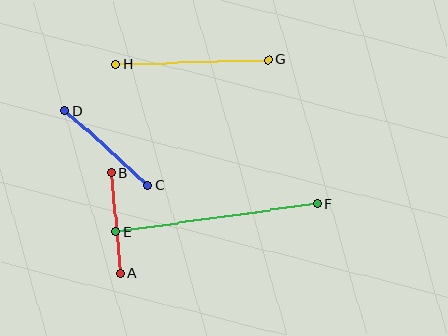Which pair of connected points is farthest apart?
Points E and F are farthest apart.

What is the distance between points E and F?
The distance is approximately 204 pixels.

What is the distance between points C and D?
The distance is approximately 111 pixels.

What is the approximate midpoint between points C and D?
The midpoint is at approximately (106, 148) pixels.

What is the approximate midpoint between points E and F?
The midpoint is at approximately (216, 218) pixels.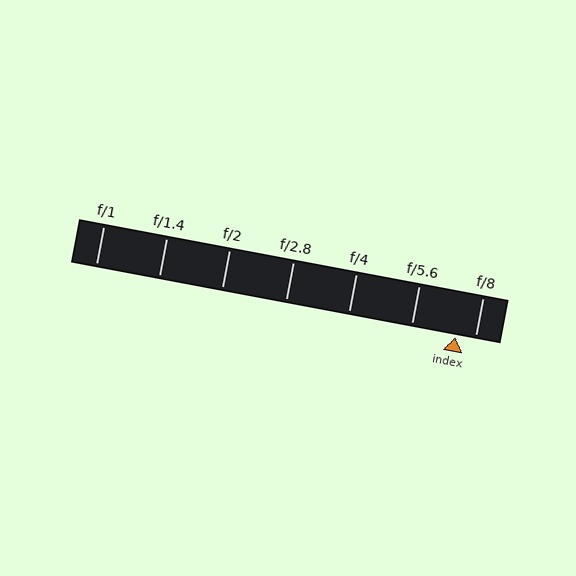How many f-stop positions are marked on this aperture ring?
There are 7 f-stop positions marked.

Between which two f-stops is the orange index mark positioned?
The index mark is between f/5.6 and f/8.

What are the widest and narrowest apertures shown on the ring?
The widest aperture shown is f/1 and the narrowest is f/8.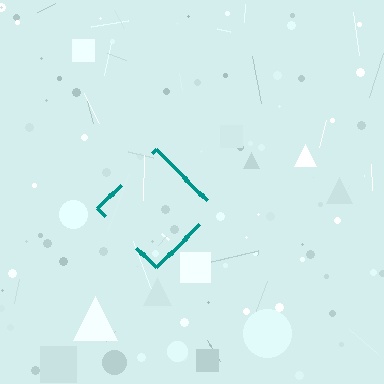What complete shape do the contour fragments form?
The contour fragments form a diamond.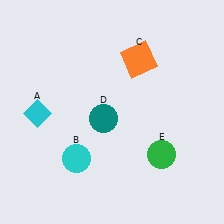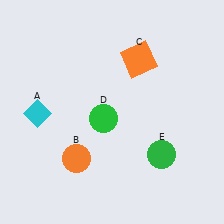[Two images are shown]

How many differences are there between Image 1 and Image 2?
There are 2 differences between the two images.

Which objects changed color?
B changed from cyan to orange. D changed from teal to green.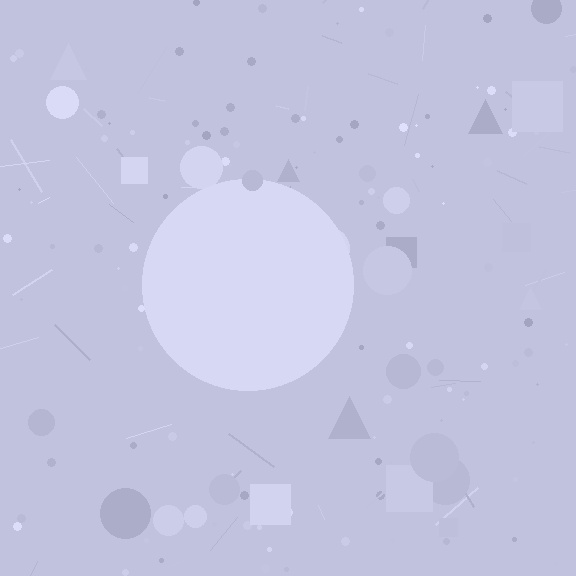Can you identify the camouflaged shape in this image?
The camouflaged shape is a circle.